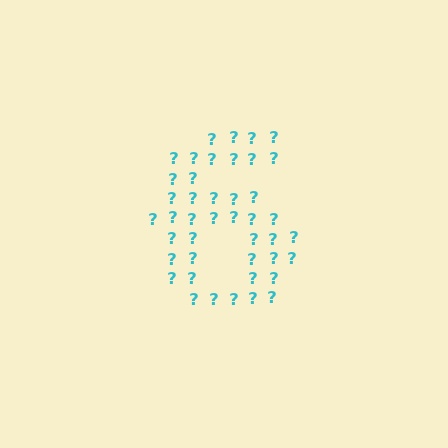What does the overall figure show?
The overall figure shows the digit 6.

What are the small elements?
The small elements are question marks.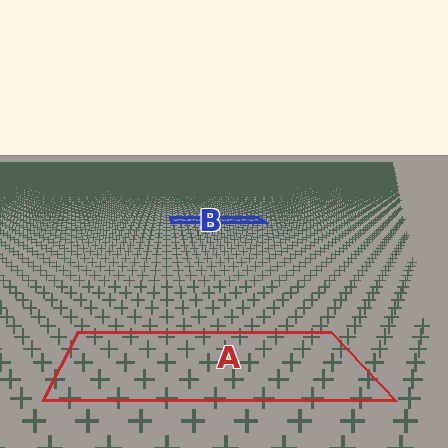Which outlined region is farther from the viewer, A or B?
Region B is farther from the viewer — the texture elements inside it appear smaller and more densely packed.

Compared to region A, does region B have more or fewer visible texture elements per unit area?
Region B has more texture elements per unit area — they are packed more densely because it is farther away.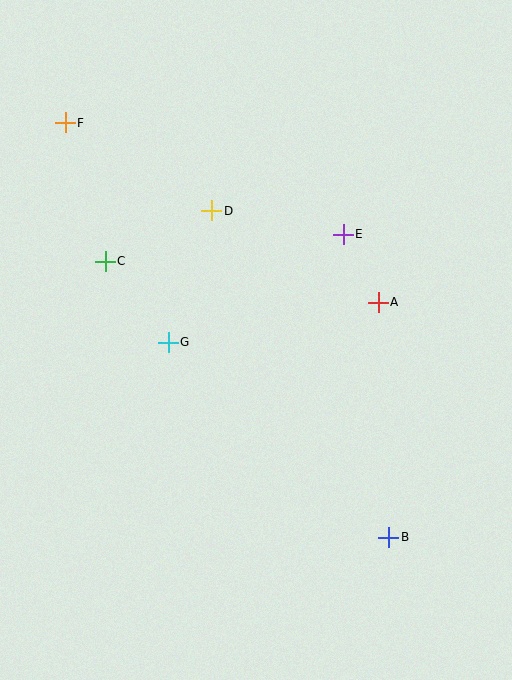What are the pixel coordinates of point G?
Point G is at (168, 342).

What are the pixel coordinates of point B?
Point B is at (388, 538).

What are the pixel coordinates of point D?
Point D is at (212, 211).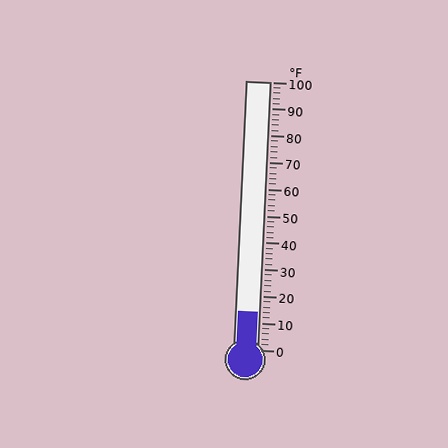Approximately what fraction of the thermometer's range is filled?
The thermometer is filled to approximately 15% of its range.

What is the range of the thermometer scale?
The thermometer scale ranges from 0°F to 100°F.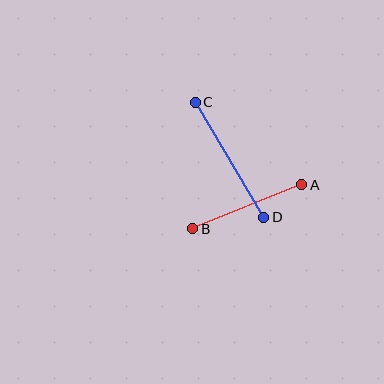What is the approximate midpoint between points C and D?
The midpoint is at approximately (229, 160) pixels.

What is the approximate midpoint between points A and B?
The midpoint is at approximately (247, 207) pixels.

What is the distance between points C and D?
The distance is approximately 134 pixels.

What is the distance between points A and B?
The distance is approximately 118 pixels.